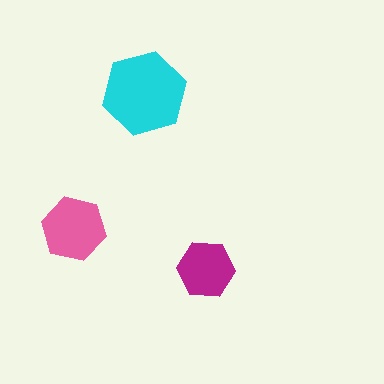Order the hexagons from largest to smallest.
the cyan one, the pink one, the magenta one.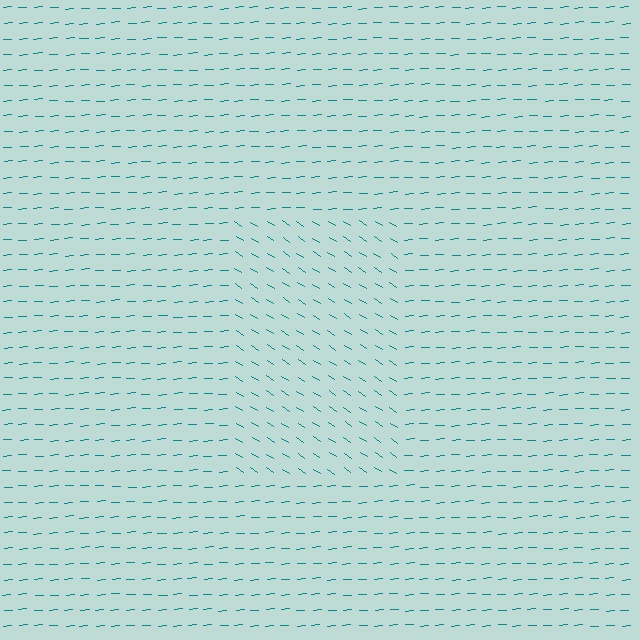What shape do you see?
I see a rectangle.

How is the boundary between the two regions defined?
The boundary is defined purely by a change in line orientation (approximately 37 degrees difference). All lines are the same color and thickness.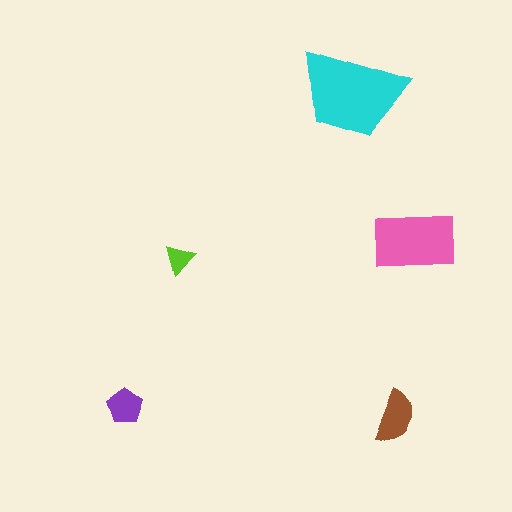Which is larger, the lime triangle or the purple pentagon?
The purple pentagon.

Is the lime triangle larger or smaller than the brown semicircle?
Smaller.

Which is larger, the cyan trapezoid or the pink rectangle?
The cyan trapezoid.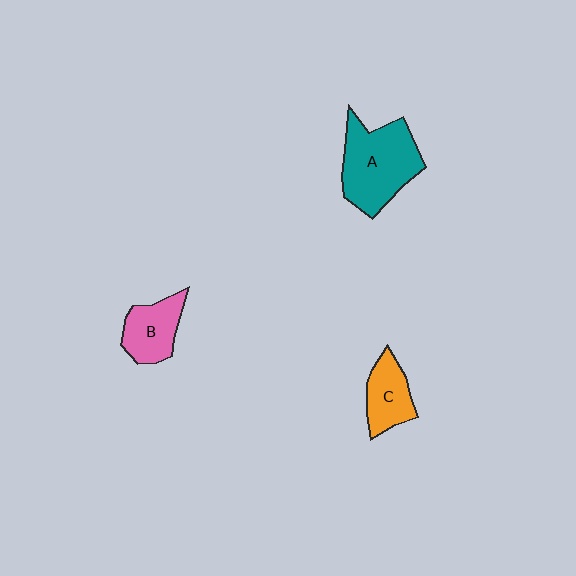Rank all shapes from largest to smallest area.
From largest to smallest: A (teal), B (pink), C (orange).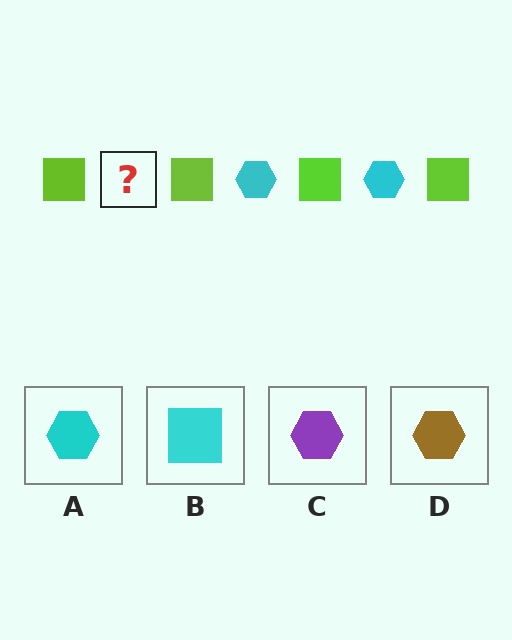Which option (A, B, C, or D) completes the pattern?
A.